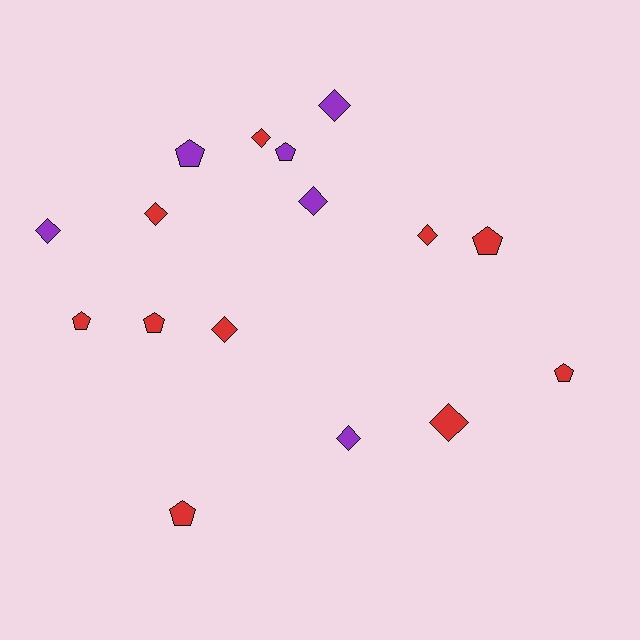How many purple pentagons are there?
There are 2 purple pentagons.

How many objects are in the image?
There are 16 objects.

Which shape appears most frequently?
Diamond, with 9 objects.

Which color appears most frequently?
Red, with 10 objects.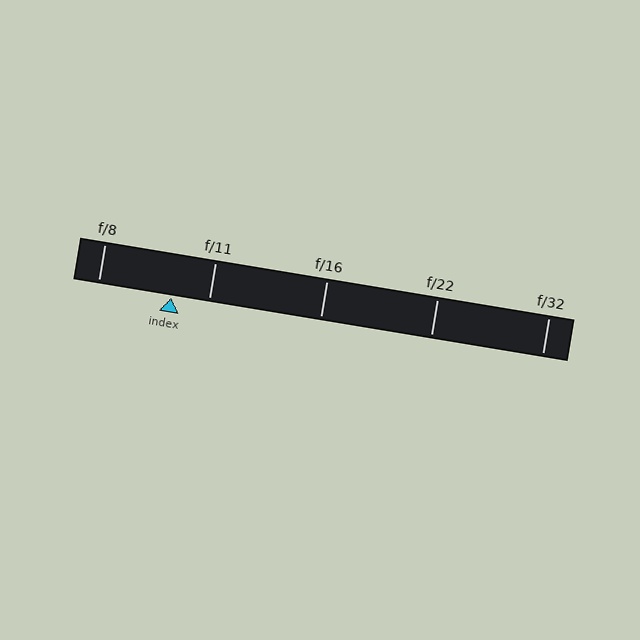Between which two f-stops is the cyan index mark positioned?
The index mark is between f/8 and f/11.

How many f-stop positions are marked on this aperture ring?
There are 5 f-stop positions marked.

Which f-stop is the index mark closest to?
The index mark is closest to f/11.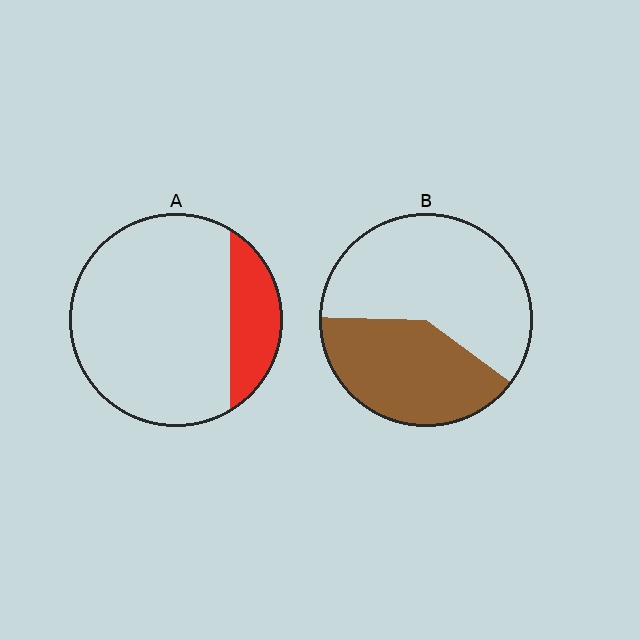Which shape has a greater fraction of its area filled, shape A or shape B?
Shape B.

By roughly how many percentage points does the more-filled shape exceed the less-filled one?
By roughly 20 percentage points (B over A).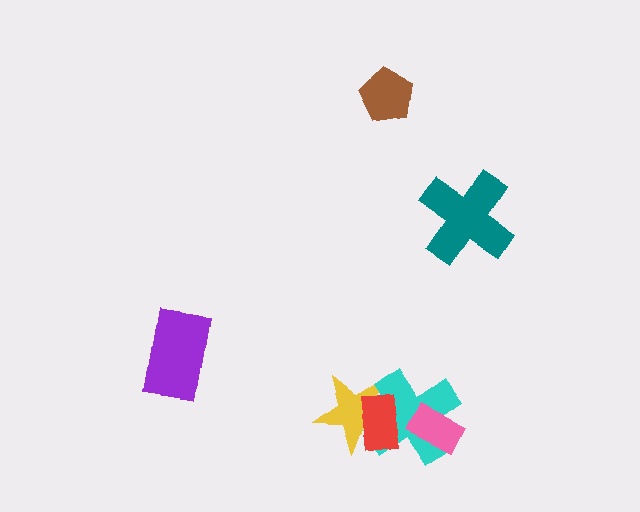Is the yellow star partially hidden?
Yes, it is partially covered by another shape.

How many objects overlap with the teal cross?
0 objects overlap with the teal cross.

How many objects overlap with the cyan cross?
3 objects overlap with the cyan cross.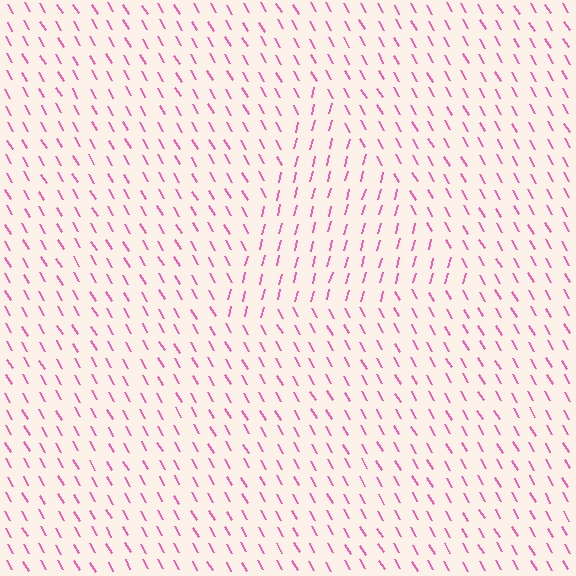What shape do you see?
I see a triangle.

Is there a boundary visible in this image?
Yes, there is a texture boundary formed by a change in line orientation.